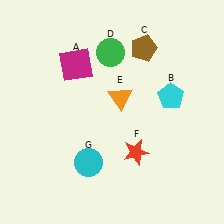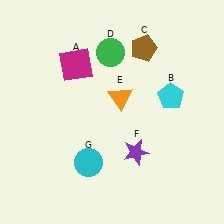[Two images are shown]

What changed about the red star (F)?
In Image 1, F is red. In Image 2, it changed to purple.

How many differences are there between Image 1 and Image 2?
There is 1 difference between the two images.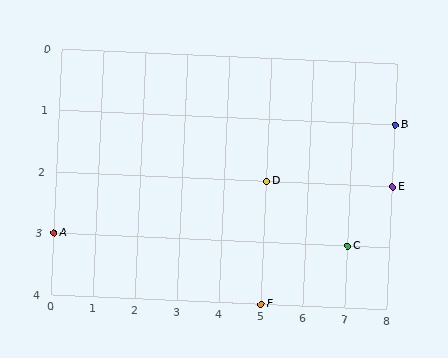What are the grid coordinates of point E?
Point E is at grid coordinates (8, 2).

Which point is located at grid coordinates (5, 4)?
Point F is at (5, 4).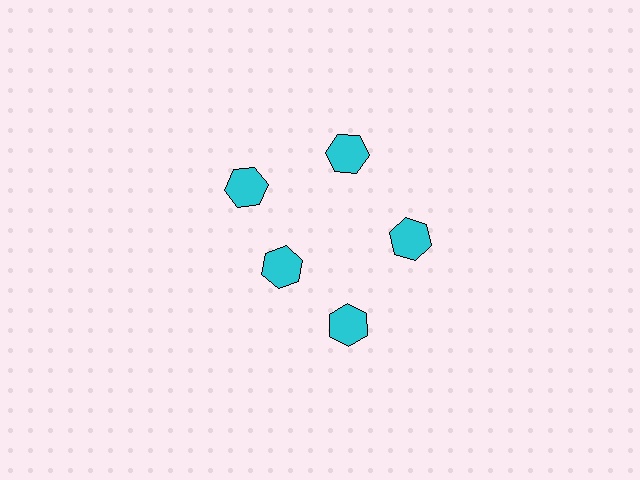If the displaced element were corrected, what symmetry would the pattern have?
It would have 5-fold rotational symmetry — the pattern would map onto itself every 72 degrees.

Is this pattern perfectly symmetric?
No. The 5 cyan hexagons are arranged in a ring, but one element near the 8 o'clock position is pulled inward toward the center, breaking the 5-fold rotational symmetry.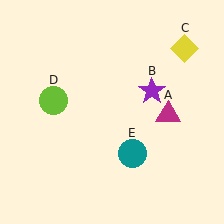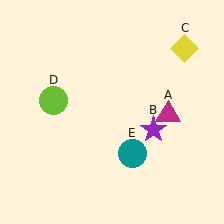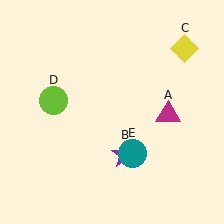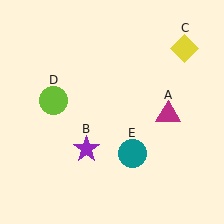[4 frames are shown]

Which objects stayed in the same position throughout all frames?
Magenta triangle (object A) and yellow diamond (object C) and lime circle (object D) and teal circle (object E) remained stationary.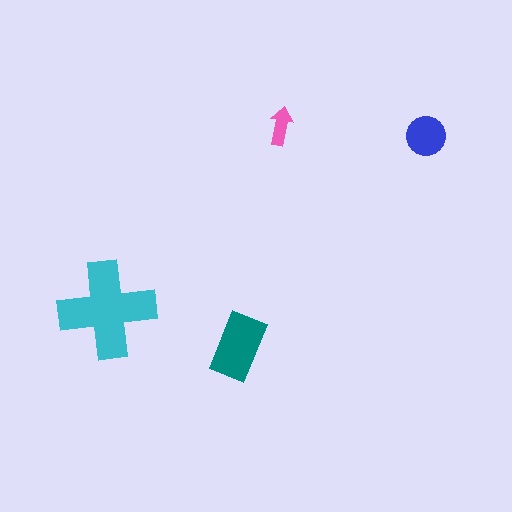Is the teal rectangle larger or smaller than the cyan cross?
Smaller.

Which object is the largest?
The cyan cross.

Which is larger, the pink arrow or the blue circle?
The blue circle.